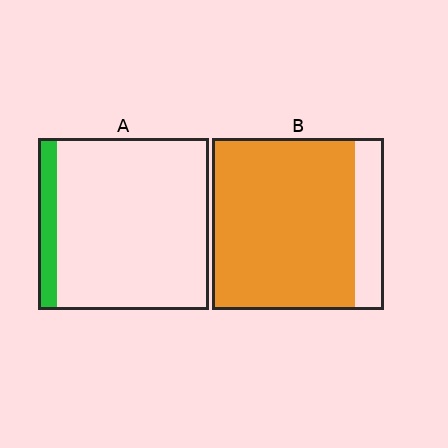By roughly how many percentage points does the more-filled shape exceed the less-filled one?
By roughly 70 percentage points (B over A).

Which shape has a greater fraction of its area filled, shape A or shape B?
Shape B.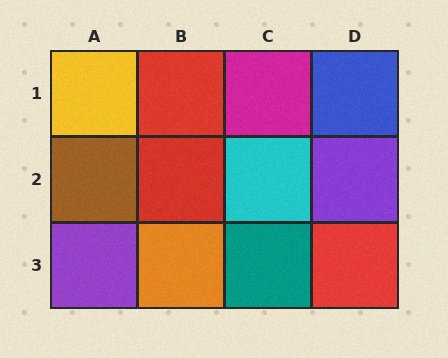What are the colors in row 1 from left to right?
Yellow, red, magenta, blue.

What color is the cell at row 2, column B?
Red.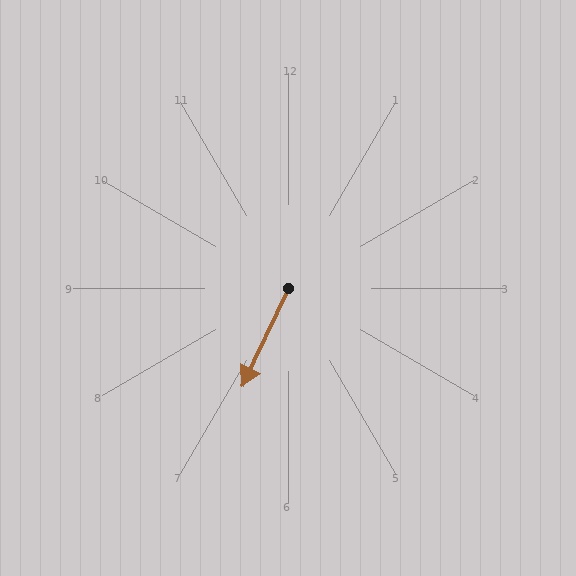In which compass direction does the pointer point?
Southwest.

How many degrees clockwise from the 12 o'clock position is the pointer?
Approximately 205 degrees.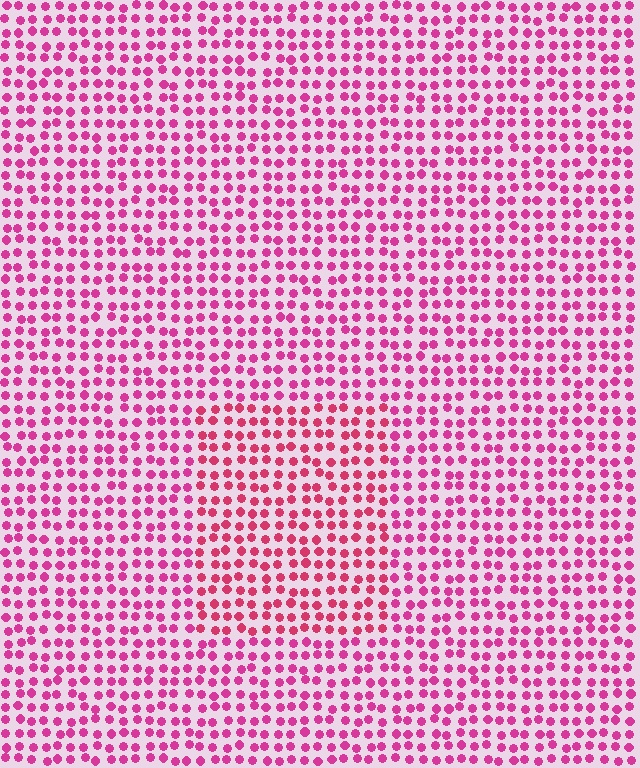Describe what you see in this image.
The image is filled with small magenta elements in a uniform arrangement. A rectangle-shaped region is visible where the elements are tinted to a slightly different hue, forming a subtle color boundary.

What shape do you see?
I see a rectangle.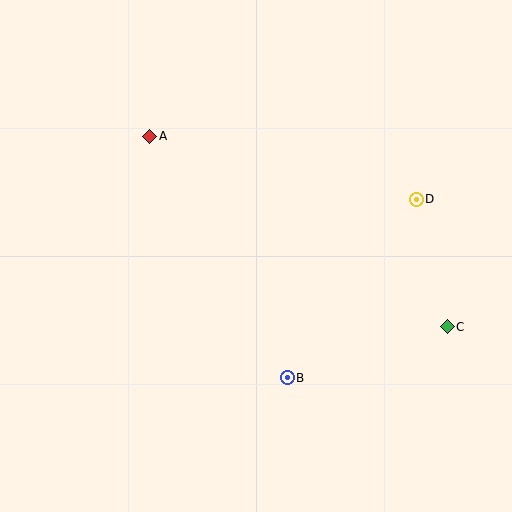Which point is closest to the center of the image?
Point B at (287, 378) is closest to the center.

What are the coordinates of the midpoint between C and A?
The midpoint between C and A is at (299, 231).